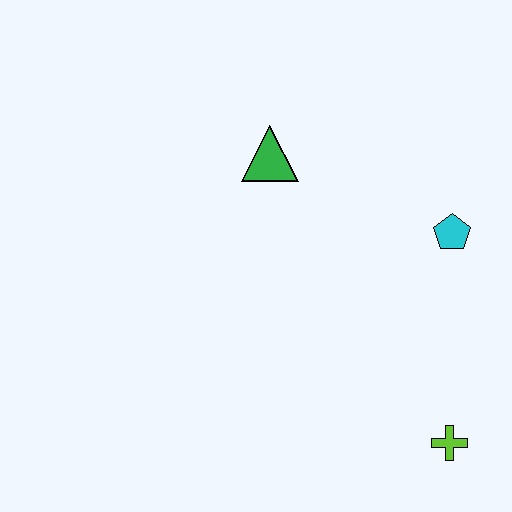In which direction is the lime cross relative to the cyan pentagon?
The lime cross is below the cyan pentagon.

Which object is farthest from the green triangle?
The lime cross is farthest from the green triangle.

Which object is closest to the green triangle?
The cyan pentagon is closest to the green triangle.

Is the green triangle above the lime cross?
Yes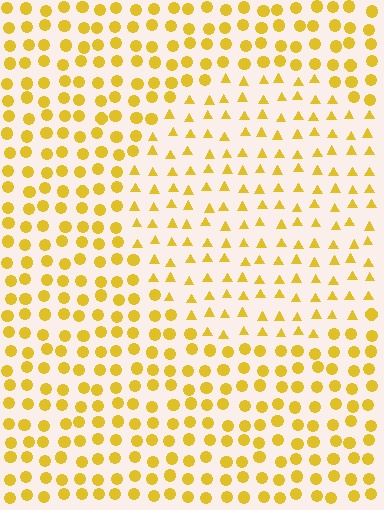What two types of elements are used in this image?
The image uses triangles inside the circle region and circles outside it.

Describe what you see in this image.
The image is filled with small yellow elements arranged in a uniform grid. A circle-shaped region contains triangles, while the surrounding area contains circles. The boundary is defined purely by the change in element shape.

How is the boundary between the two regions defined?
The boundary is defined by a change in element shape: triangles inside vs. circles outside. All elements share the same color and spacing.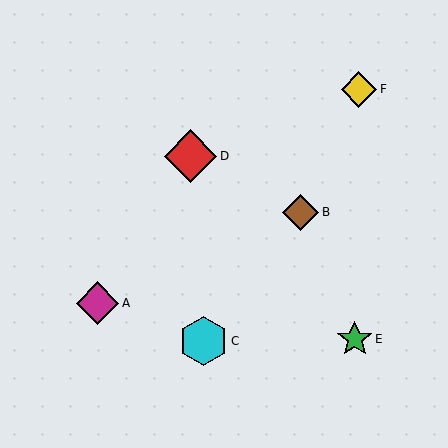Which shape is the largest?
The red diamond (labeled D) is the largest.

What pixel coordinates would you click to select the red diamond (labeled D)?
Click at (190, 156) to select the red diamond D.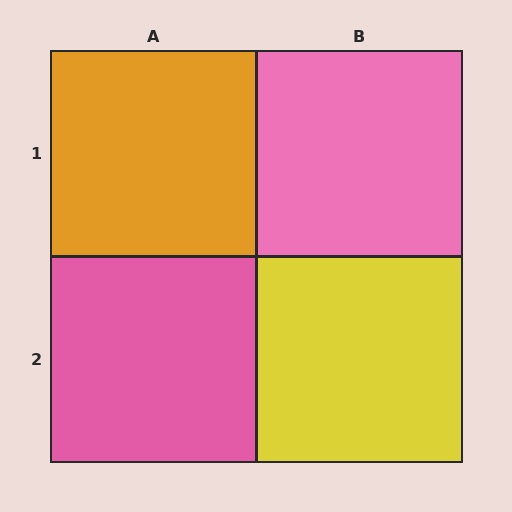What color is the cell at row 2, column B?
Yellow.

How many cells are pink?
2 cells are pink.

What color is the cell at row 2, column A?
Pink.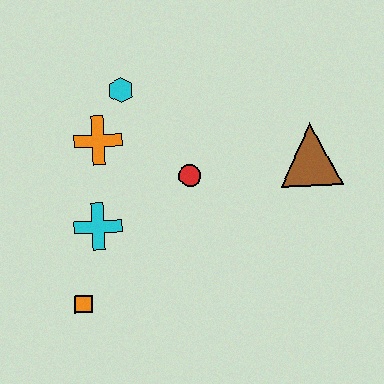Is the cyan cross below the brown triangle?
Yes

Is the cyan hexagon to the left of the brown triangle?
Yes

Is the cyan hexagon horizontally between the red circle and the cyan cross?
Yes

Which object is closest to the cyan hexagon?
The orange cross is closest to the cyan hexagon.